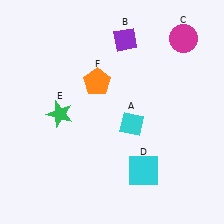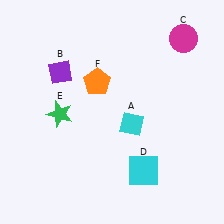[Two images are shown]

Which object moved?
The purple diamond (B) moved left.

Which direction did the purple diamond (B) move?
The purple diamond (B) moved left.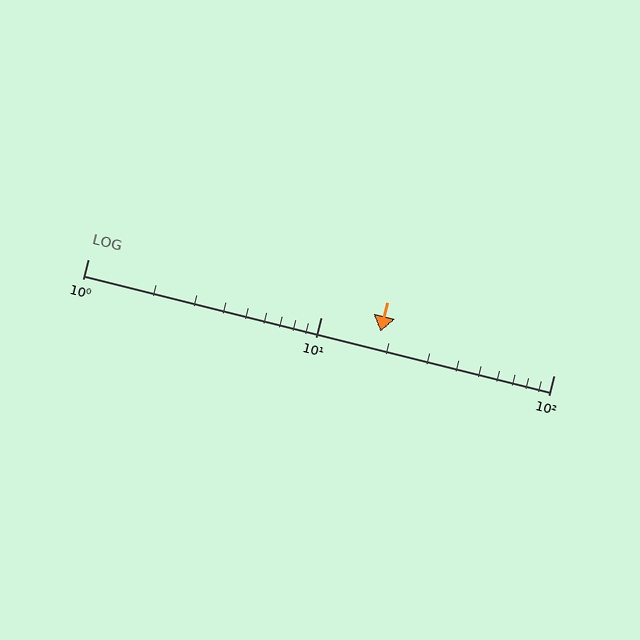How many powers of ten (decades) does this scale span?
The scale spans 2 decades, from 1 to 100.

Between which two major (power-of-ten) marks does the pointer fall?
The pointer is between 10 and 100.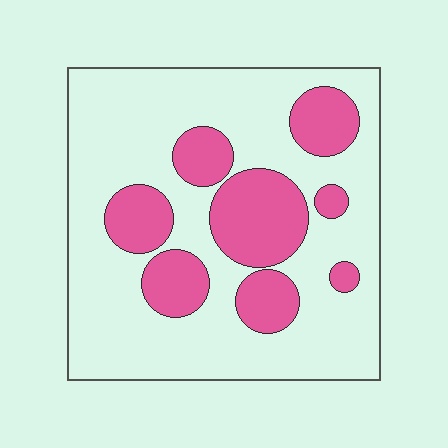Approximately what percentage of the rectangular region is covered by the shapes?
Approximately 30%.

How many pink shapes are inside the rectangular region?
8.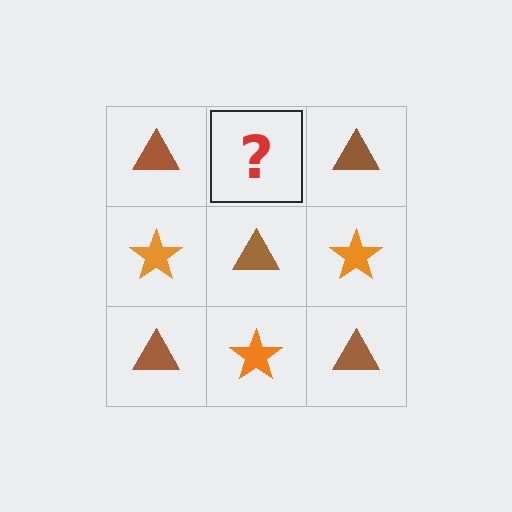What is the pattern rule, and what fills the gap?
The rule is that it alternates brown triangle and orange star in a checkerboard pattern. The gap should be filled with an orange star.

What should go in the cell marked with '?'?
The missing cell should contain an orange star.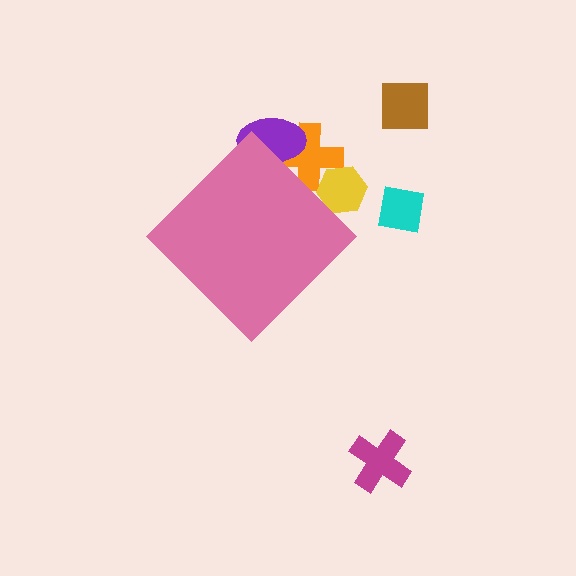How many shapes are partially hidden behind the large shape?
3 shapes are partially hidden.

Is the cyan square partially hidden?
No, the cyan square is fully visible.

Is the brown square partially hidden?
No, the brown square is fully visible.